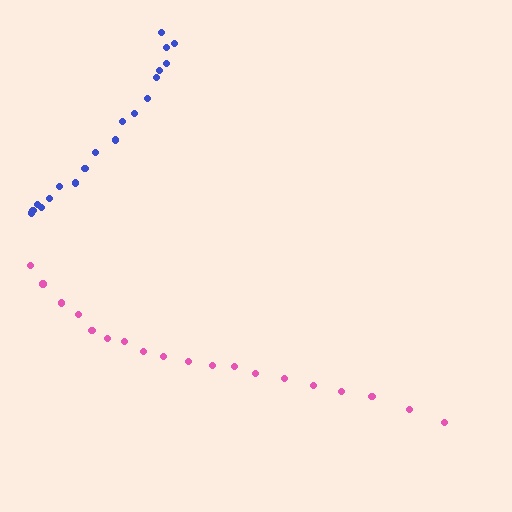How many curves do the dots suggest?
There are 2 distinct paths.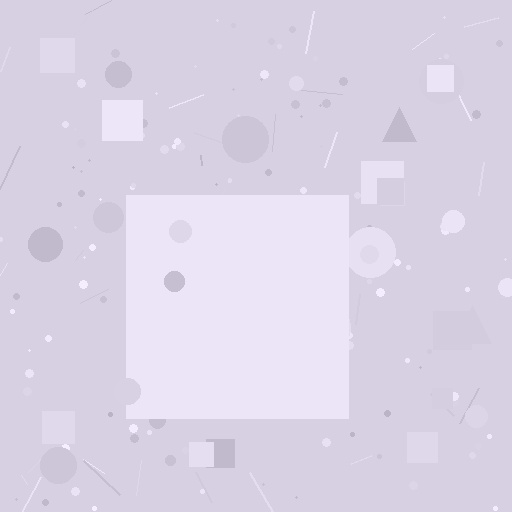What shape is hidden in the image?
A square is hidden in the image.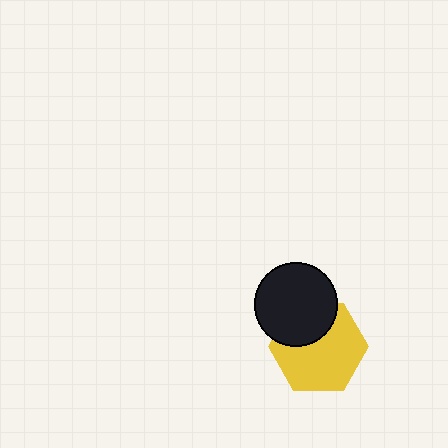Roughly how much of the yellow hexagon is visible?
Most of it is visible (roughly 69%).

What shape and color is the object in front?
The object in front is a black circle.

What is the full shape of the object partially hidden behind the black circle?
The partially hidden object is a yellow hexagon.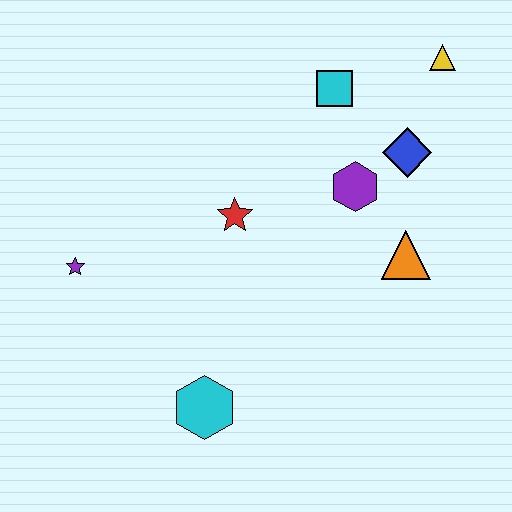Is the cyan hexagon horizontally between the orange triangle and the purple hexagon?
No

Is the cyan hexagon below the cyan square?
Yes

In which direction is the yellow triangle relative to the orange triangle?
The yellow triangle is above the orange triangle.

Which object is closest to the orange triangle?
The purple hexagon is closest to the orange triangle.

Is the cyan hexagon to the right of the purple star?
Yes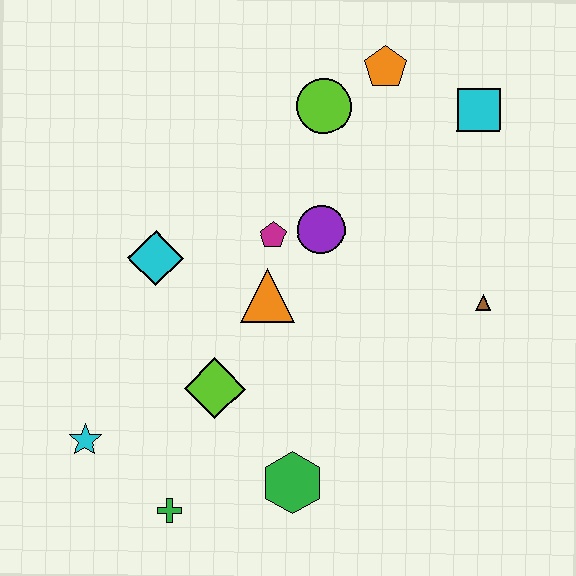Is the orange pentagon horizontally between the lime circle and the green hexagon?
No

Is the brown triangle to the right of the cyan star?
Yes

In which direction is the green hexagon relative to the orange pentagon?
The green hexagon is below the orange pentagon.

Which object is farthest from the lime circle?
The green cross is farthest from the lime circle.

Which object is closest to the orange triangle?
The magenta pentagon is closest to the orange triangle.